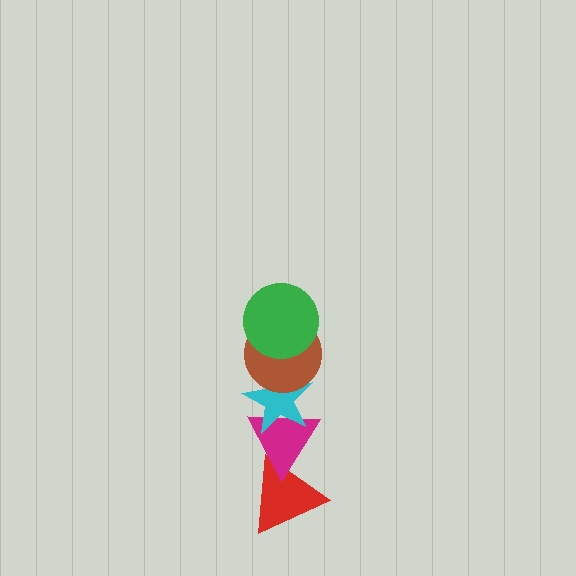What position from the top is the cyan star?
The cyan star is 3rd from the top.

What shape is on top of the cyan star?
The brown circle is on top of the cyan star.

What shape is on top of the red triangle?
The magenta triangle is on top of the red triangle.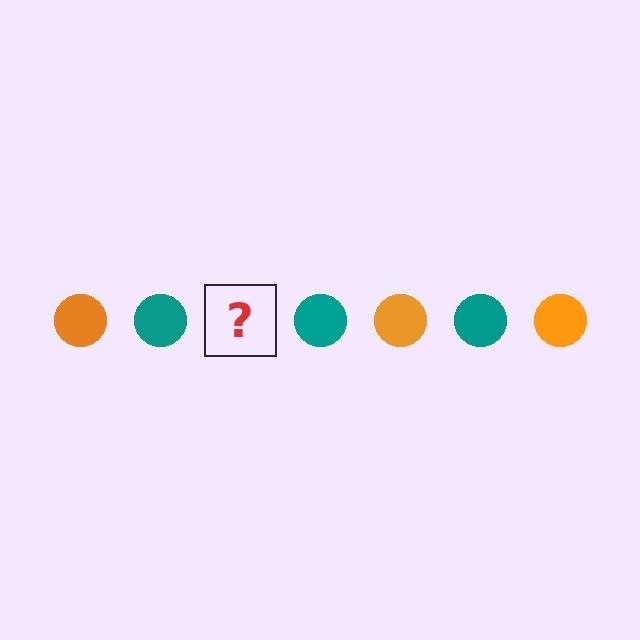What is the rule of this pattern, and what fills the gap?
The rule is that the pattern cycles through orange, teal circles. The gap should be filled with an orange circle.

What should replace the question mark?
The question mark should be replaced with an orange circle.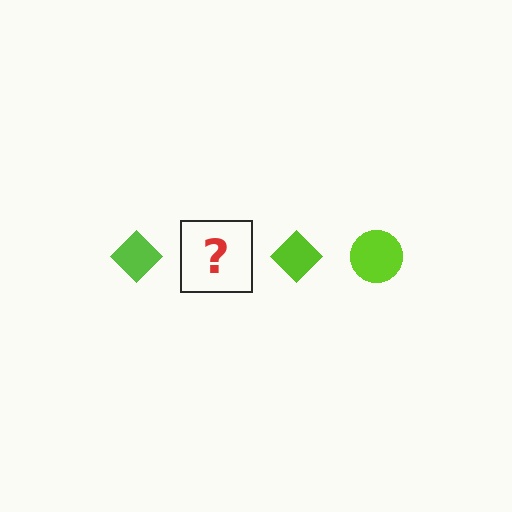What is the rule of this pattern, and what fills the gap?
The rule is that the pattern cycles through diamond, circle shapes in lime. The gap should be filled with a lime circle.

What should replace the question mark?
The question mark should be replaced with a lime circle.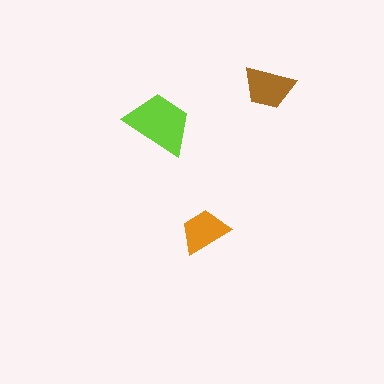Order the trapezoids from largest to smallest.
the lime one, the brown one, the orange one.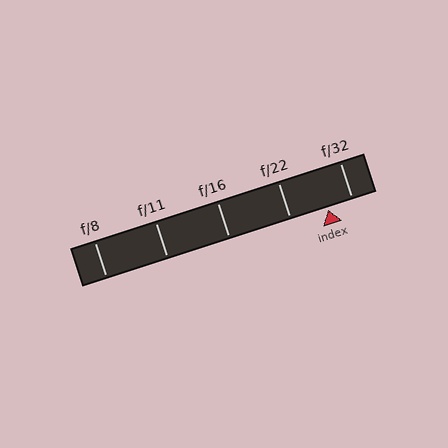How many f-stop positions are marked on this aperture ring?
There are 5 f-stop positions marked.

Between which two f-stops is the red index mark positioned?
The index mark is between f/22 and f/32.